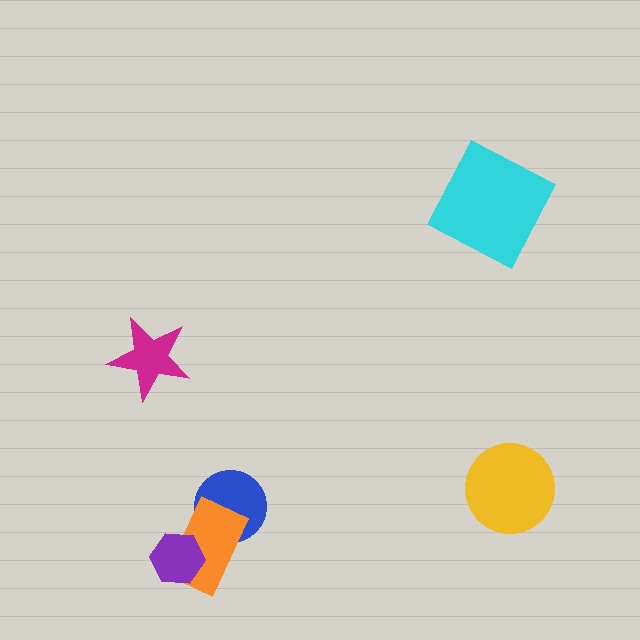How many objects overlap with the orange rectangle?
2 objects overlap with the orange rectangle.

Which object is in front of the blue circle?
The orange rectangle is in front of the blue circle.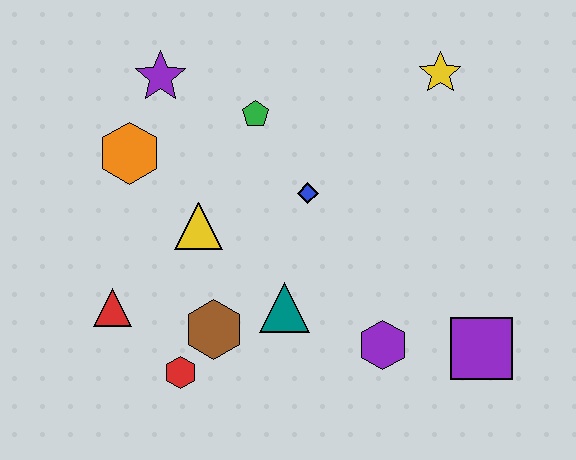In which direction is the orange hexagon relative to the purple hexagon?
The orange hexagon is to the left of the purple hexagon.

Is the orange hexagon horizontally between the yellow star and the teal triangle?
No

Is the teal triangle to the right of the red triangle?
Yes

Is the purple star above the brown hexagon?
Yes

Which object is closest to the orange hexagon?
The purple star is closest to the orange hexagon.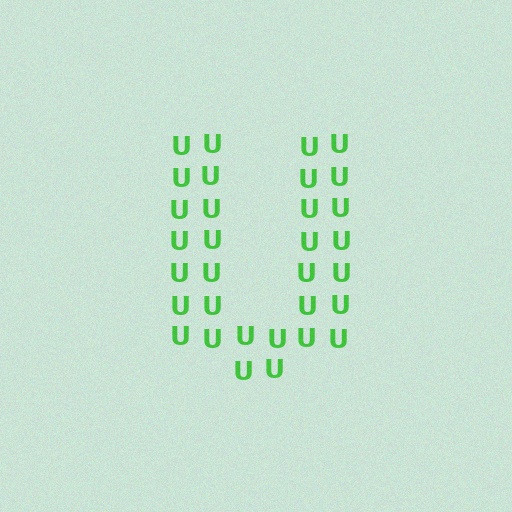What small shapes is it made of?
It is made of small letter U's.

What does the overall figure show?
The overall figure shows the letter U.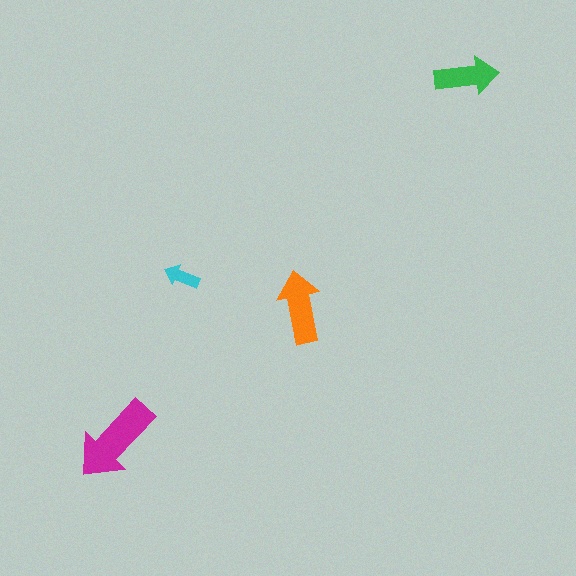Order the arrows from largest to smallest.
the magenta one, the orange one, the green one, the cyan one.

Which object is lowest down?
The magenta arrow is bottommost.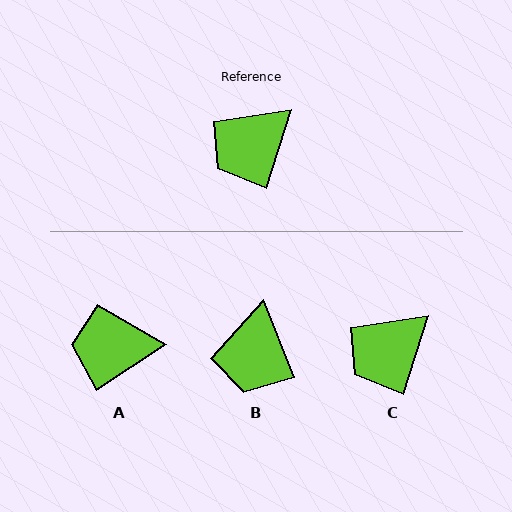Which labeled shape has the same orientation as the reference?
C.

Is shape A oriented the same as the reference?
No, it is off by about 39 degrees.